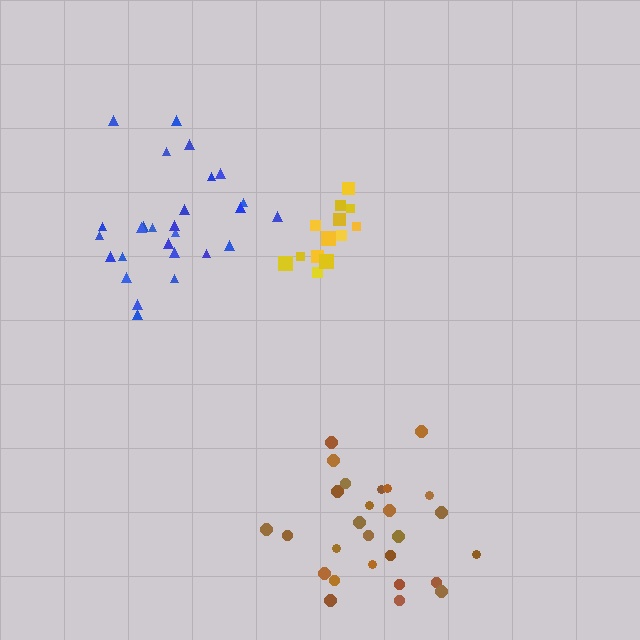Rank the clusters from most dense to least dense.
yellow, blue, brown.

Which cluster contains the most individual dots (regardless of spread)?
Brown (27).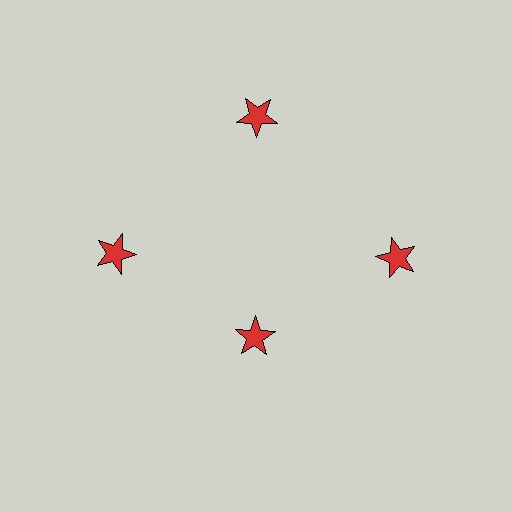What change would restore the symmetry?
The symmetry would be restored by moving it outward, back onto the ring so that all 4 stars sit at equal angles and equal distance from the center.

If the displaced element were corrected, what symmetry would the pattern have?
It would have 4-fold rotational symmetry — the pattern would map onto itself every 90 degrees.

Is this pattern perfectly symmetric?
No. The 4 red stars are arranged in a ring, but one element near the 6 o'clock position is pulled inward toward the center, breaking the 4-fold rotational symmetry.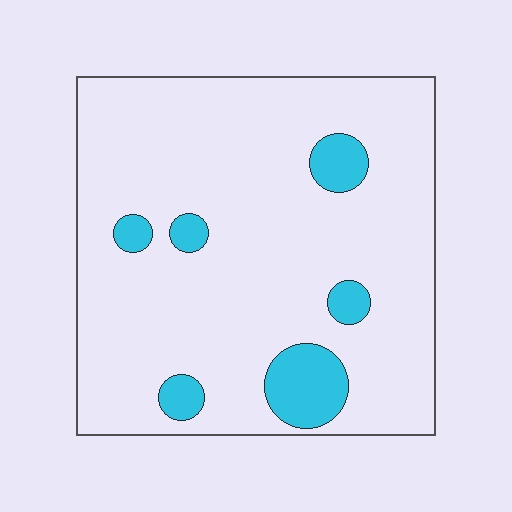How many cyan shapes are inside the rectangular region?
6.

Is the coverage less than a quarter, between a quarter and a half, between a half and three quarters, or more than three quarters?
Less than a quarter.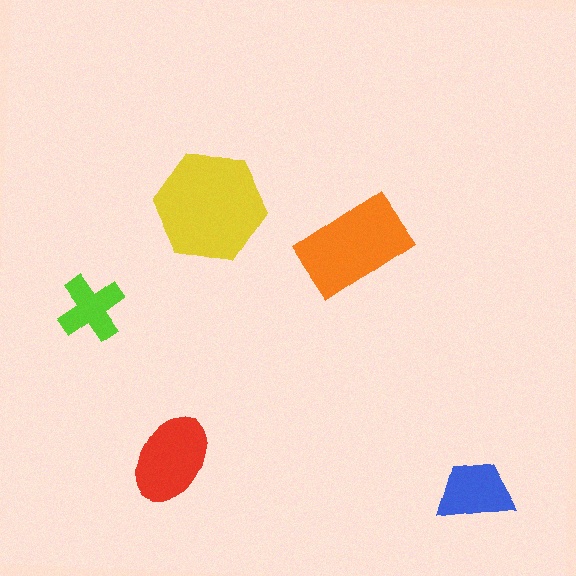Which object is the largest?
The yellow hexagon.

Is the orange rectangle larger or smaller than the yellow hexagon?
Smaller.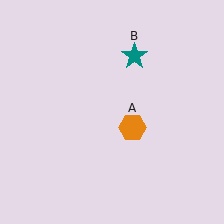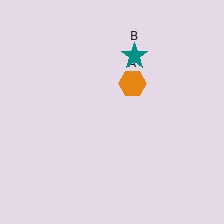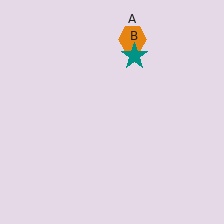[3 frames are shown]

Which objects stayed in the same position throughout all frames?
Teal star (object B) remained stationary.